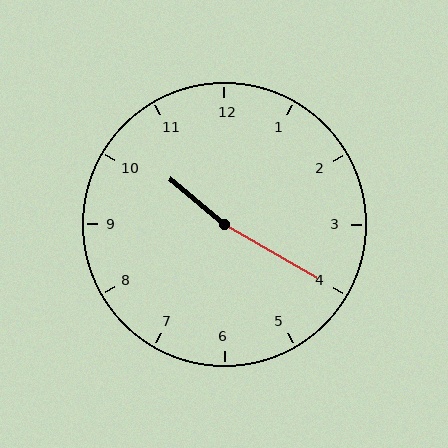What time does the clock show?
10:20.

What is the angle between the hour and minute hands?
Approximately 170 degrees.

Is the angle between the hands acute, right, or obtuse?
It is obtuse.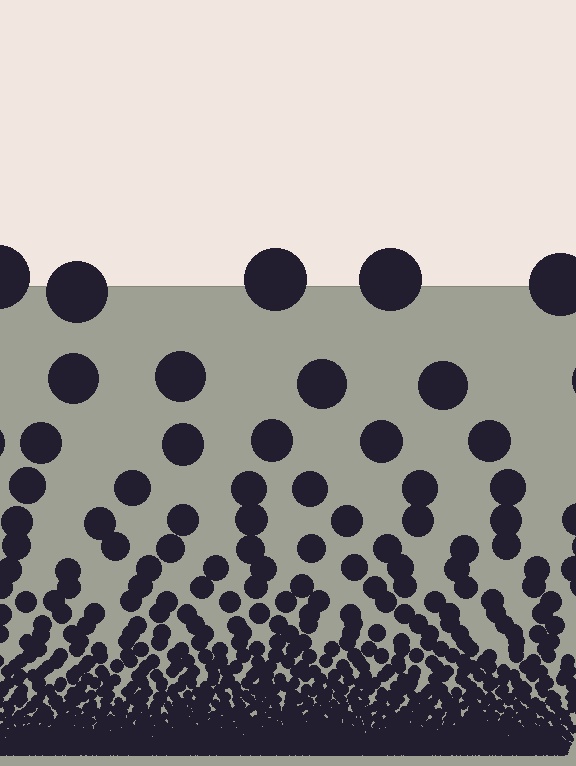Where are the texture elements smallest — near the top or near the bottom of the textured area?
Near the bottom.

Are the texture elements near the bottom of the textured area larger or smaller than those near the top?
Smaller. The gradient is inverted — elements near the bottom are smaller and denser.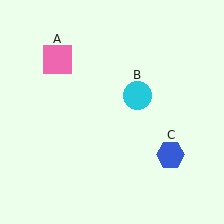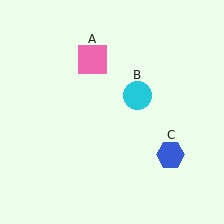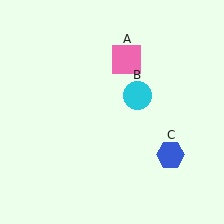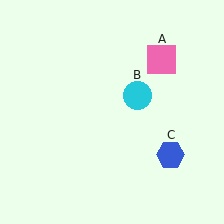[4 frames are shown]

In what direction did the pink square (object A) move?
The pink square (object A) moved right.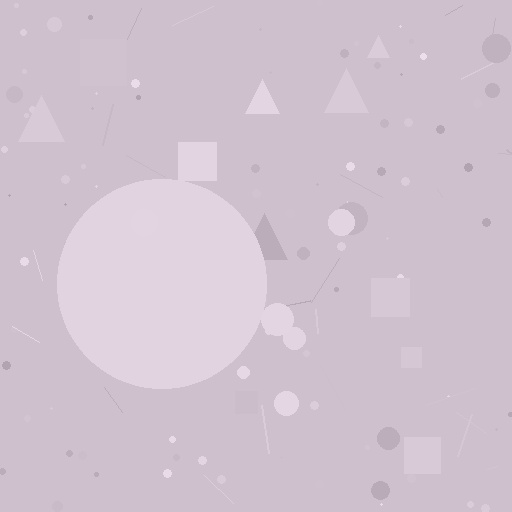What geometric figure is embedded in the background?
A circle is embedded in the background.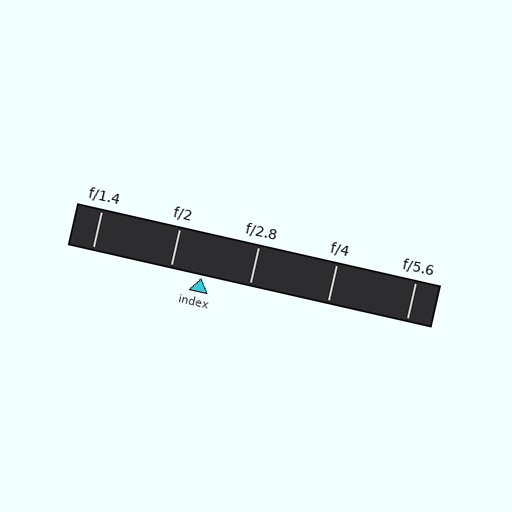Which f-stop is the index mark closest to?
The index mark is closest to f/2.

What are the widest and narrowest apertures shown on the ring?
The widest aperture shown is f/1.4 and the narrowest is f/5.6.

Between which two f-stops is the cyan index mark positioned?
The index mark is between f/2 and f/2.8.